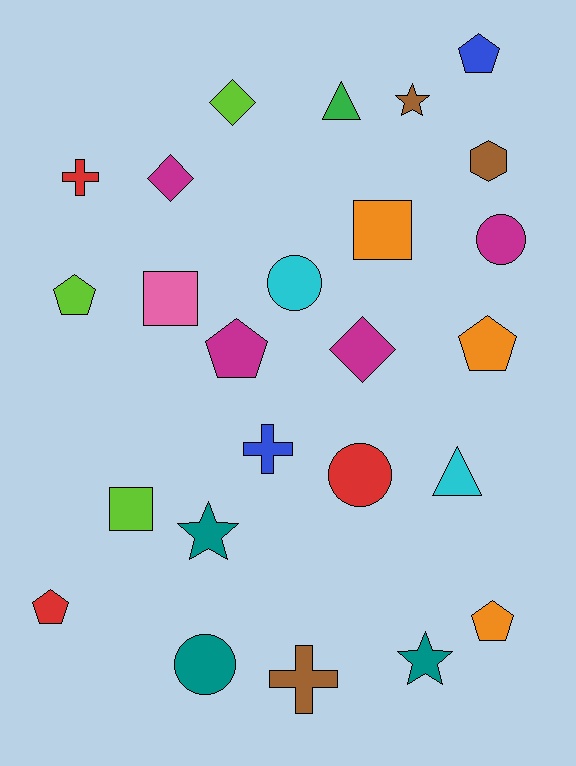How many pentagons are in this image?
There are 6 pentagons.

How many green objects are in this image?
There is 1 green object.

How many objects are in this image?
There are 25 objects.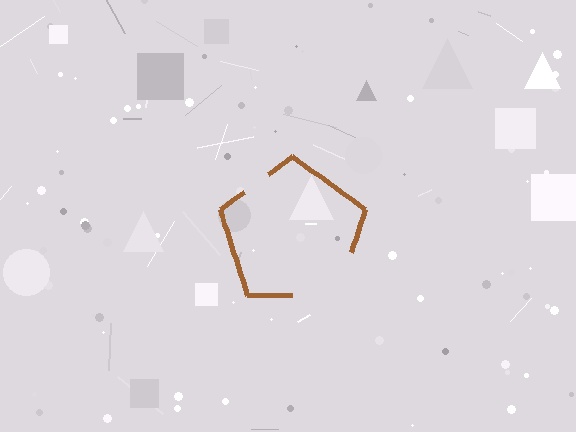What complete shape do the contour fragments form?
The contour fragments form a pentagon.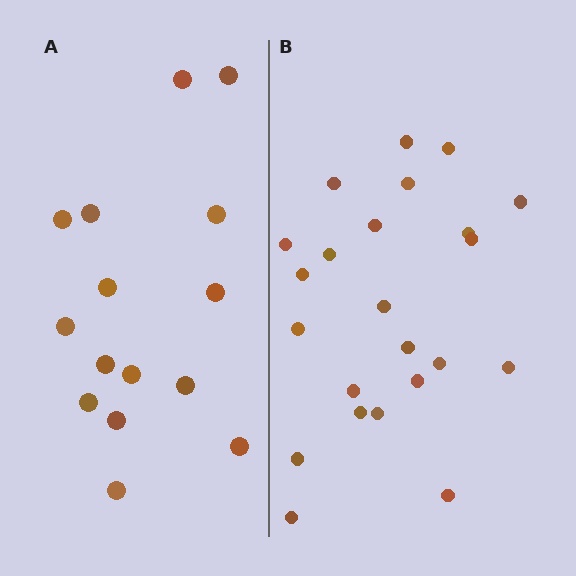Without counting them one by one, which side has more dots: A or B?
Region B (the right region) has more dots.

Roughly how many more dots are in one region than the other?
Region B has roughly 8 or so more dots than region A.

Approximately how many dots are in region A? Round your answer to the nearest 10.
About 20 dots. (The exact count is 15, which rounds to 20.)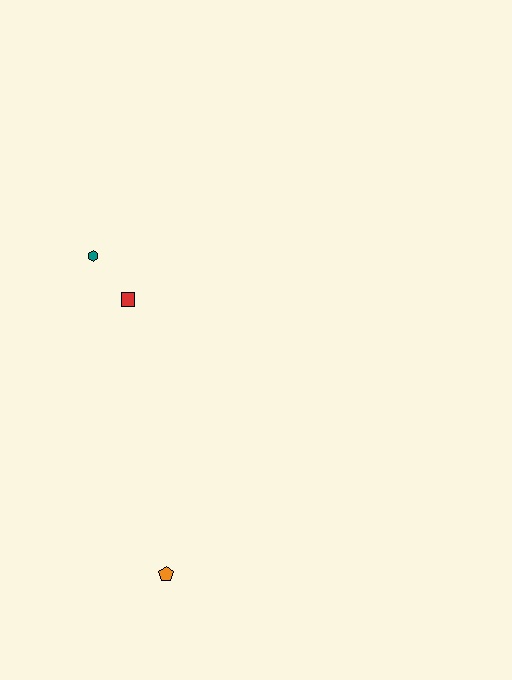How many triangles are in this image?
There are no triangles.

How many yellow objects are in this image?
There are no yellow objects.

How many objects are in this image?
There are 3 objects.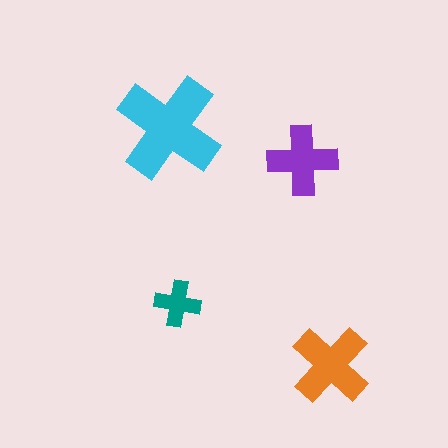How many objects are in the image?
There are 4 objects in the image.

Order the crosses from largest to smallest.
the cyan one, the orange one, the purple one, the teal one.